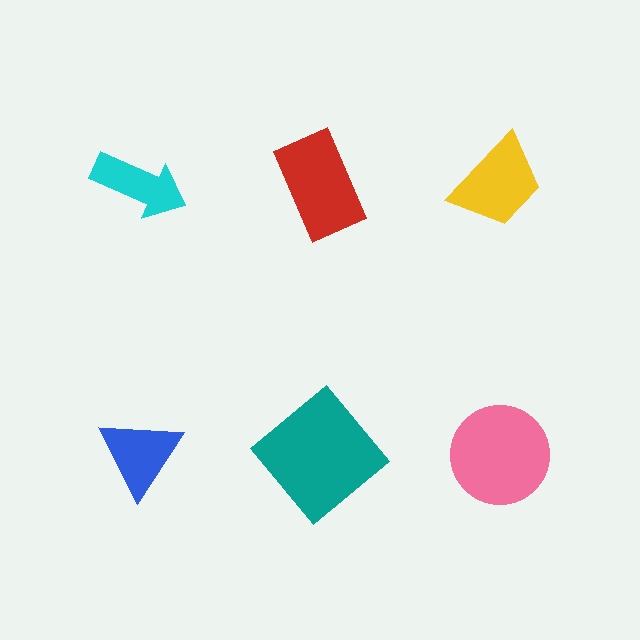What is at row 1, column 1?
A cyan arrow.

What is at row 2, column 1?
A blue triangle.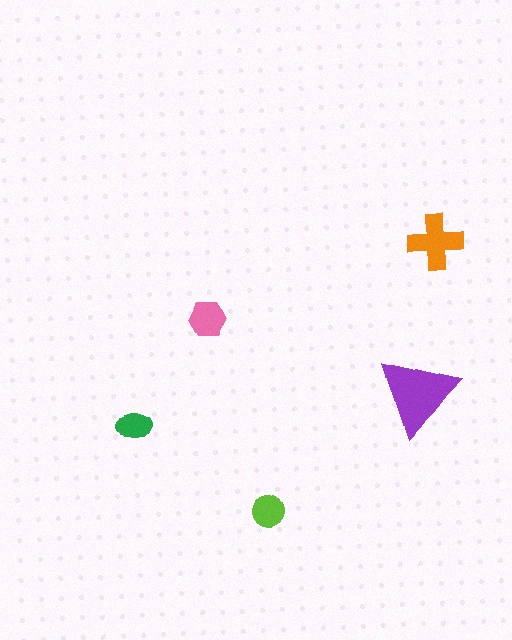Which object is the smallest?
The green ellipse.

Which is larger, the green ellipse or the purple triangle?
The purple triangle.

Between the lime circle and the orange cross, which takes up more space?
The orange cross.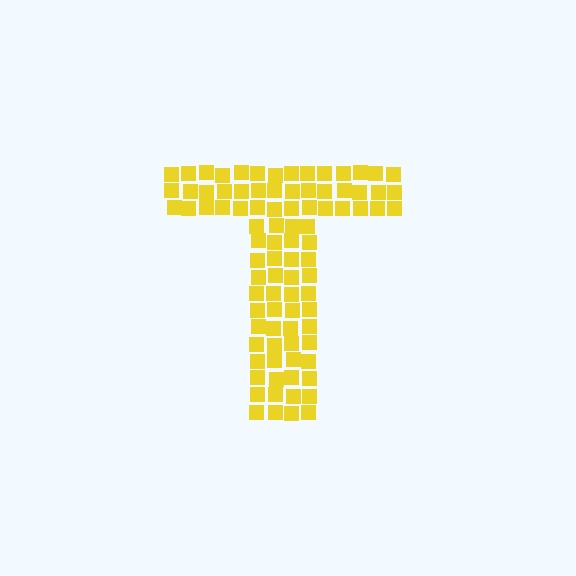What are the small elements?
The small elements are squares.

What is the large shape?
The large shape is the letter T.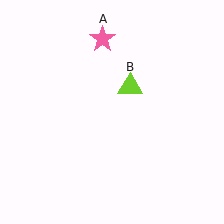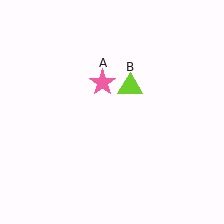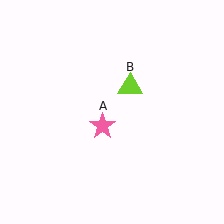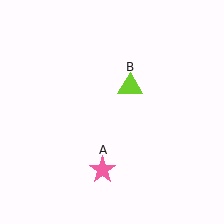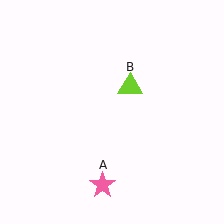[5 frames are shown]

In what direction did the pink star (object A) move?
The pink star (object A) moved down.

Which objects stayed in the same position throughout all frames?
Lime triangle (object B) remained stationary.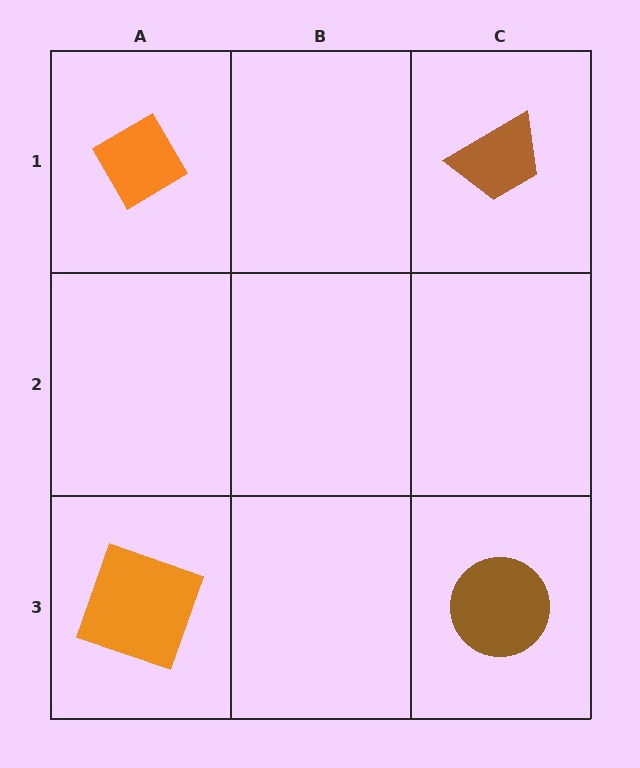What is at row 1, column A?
An orange diamond.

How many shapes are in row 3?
2 shapes.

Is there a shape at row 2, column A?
No, that cell is empty.